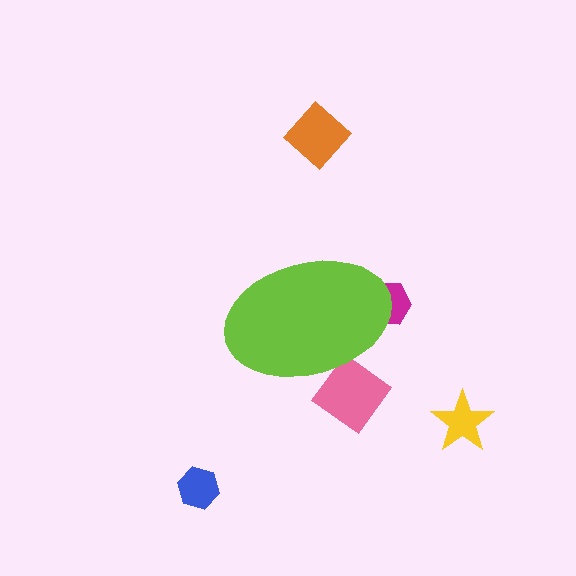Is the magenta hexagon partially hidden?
Yes, the magenta hexagon is partially hidden behind the lime ellipse.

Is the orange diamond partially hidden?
No, the orange diamond is fully visible.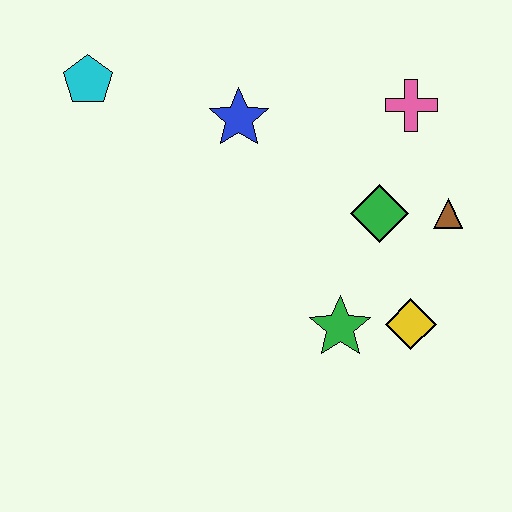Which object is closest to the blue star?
The cyan pentagon is closest to the blue star.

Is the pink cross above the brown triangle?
Yes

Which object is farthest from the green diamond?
The cyan pentagon is farthest from the green diamond.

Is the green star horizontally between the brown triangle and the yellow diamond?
No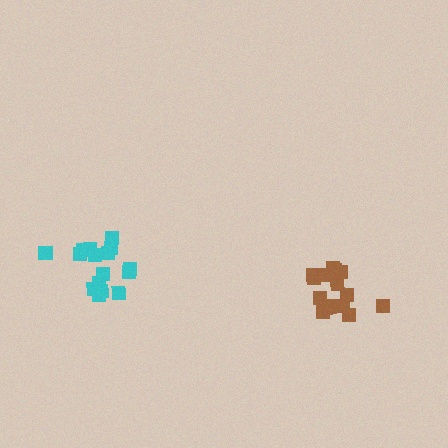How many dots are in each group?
Group 1: 15 dots, Group 2: 16 dots (31 total).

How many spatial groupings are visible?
There are 2 spatial groupings.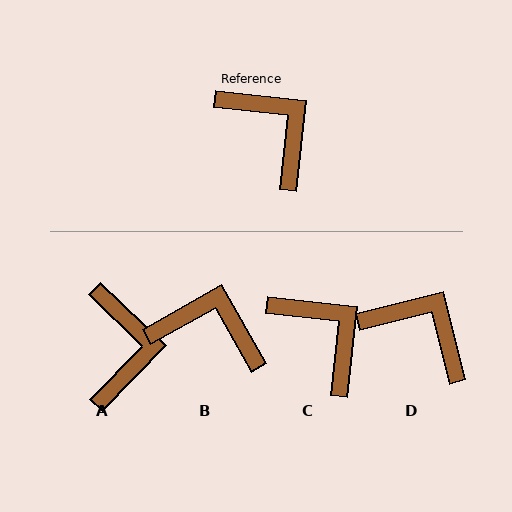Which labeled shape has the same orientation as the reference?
C.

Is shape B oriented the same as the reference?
No, it is off by about 36 degrees.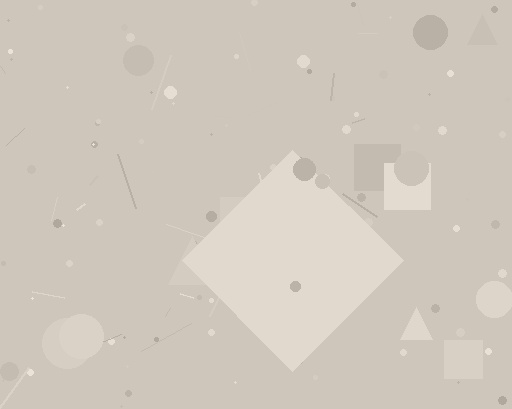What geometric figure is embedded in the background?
A diamond is embedded in the background.